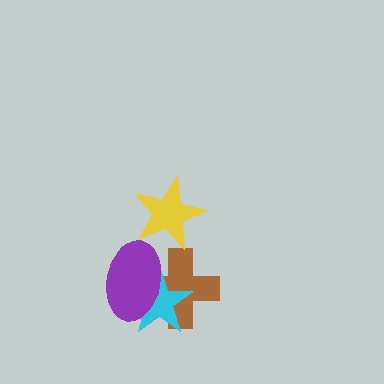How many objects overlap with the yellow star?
0 objects overlap with the yellow star.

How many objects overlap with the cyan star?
2 objects overlap with the cyan star.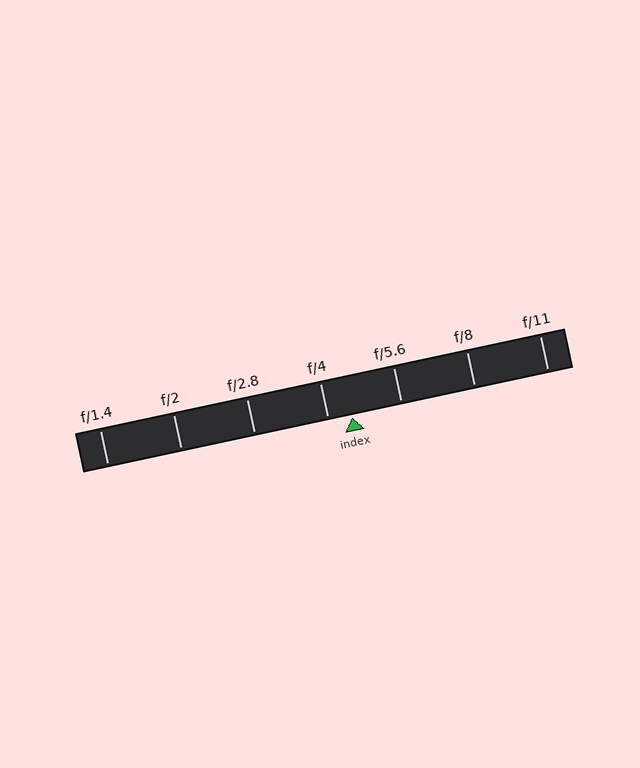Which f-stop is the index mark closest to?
The index mark is closest to f/4.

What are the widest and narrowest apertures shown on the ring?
The widest aperture shown is f/1.4 and the narrowest is f/11.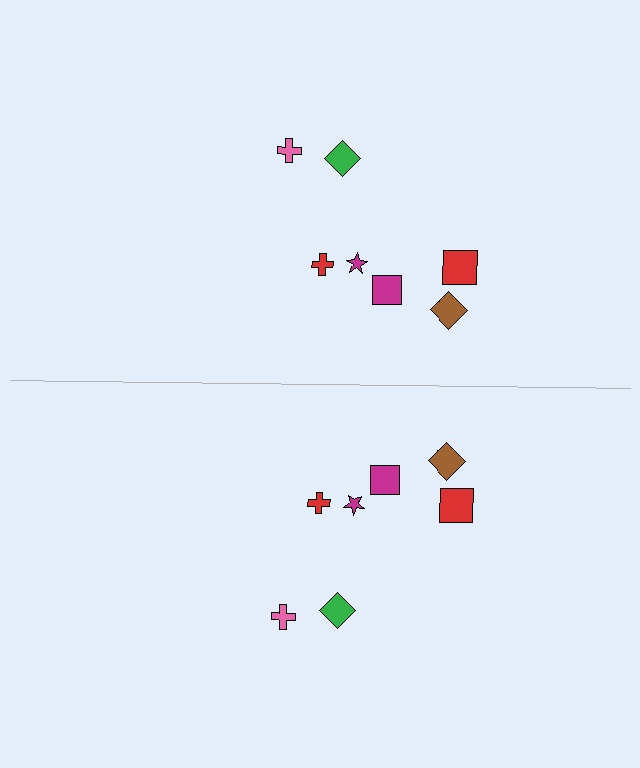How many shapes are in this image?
There are 14 shapes in this image.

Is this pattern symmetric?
Yes, this pattern has bilateral (reflection) symmetry.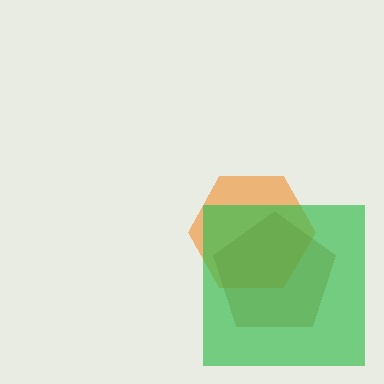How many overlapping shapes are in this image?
There are 3 overlapping shapes in the image.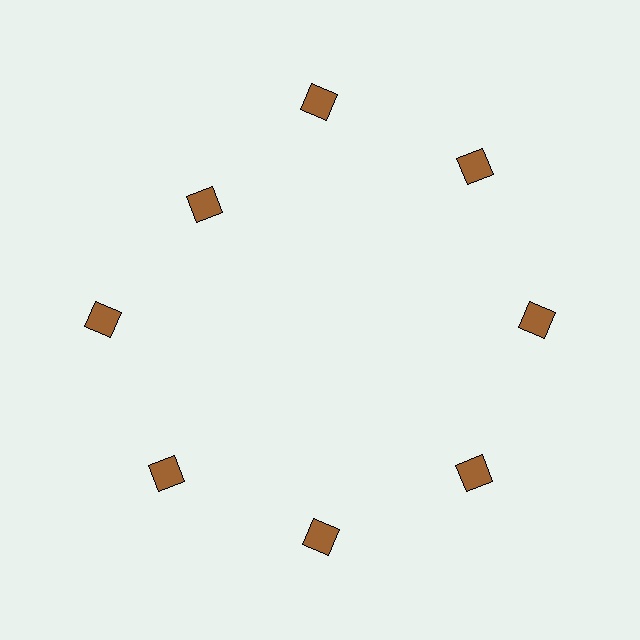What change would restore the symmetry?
The symmetry would be restored by moving it outward, back onto the ring so that all 8 diamonds sit at equal angles and equal distance from the center.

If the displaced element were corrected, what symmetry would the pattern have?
It would have 8-fold rotational symmetry — the pattern would map onto itself every 45 degrees.